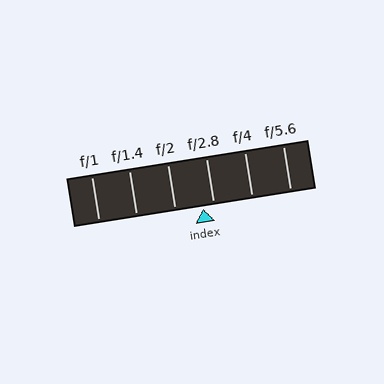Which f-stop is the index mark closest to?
The index mark is closest to f/2.8.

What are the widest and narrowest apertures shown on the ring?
The widest aperture shown is f/1 and the narrowest is f/5.6.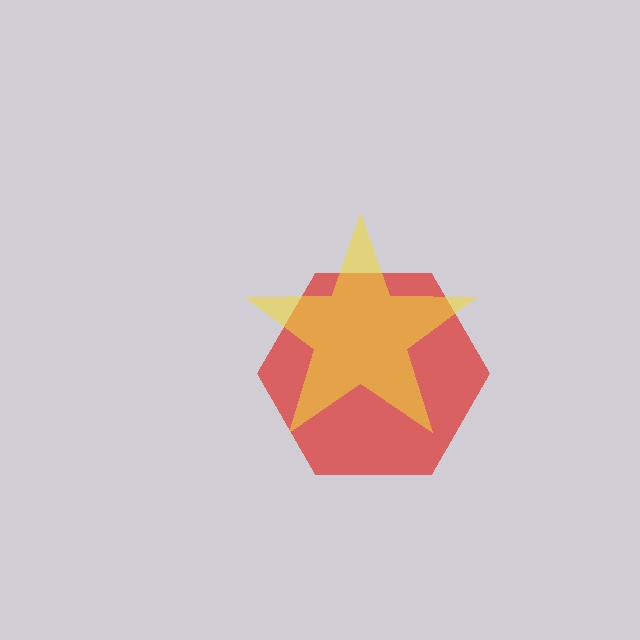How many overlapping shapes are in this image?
There are 2 overlapping shapes in the image.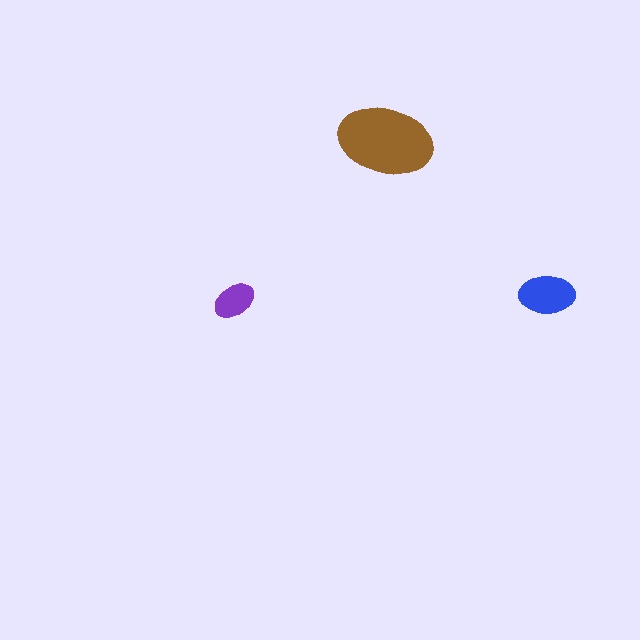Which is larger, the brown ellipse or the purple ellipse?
The brown one.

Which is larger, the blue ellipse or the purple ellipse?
The blue one.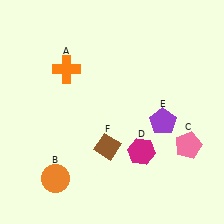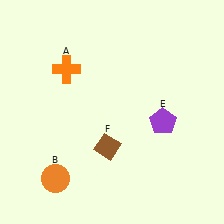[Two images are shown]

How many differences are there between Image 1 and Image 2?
There are 2 differences between the two images.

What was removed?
The pink pentagon (C), the magenta hexagon (D) were removed in Image 2.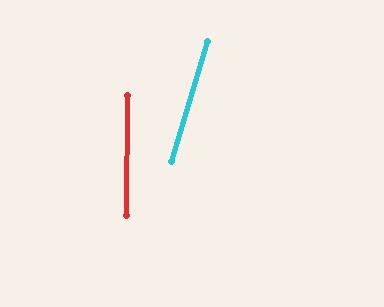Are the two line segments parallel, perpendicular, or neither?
Neither parallel nor perpendicular — they differ by about 16°.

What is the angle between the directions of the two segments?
Approximately 16 degrees.